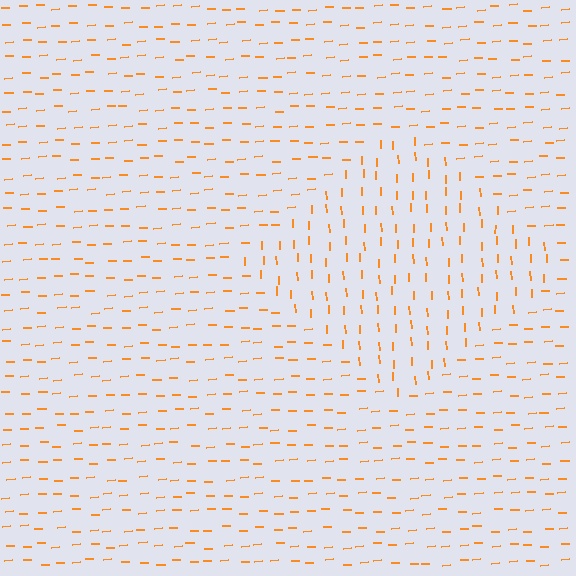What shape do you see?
I see a diamond.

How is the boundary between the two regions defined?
The boundary is defined purely by a change in line orientation (approximately 89 degrees difference). All lines are the same color and thickness.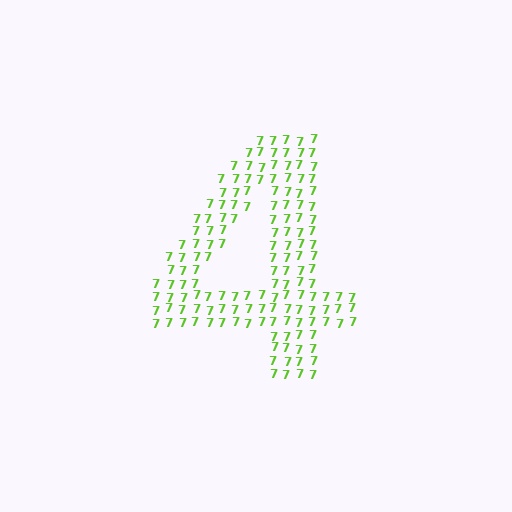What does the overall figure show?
The overall figure shows the digit 4.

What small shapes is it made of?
It is made of small digit 7's.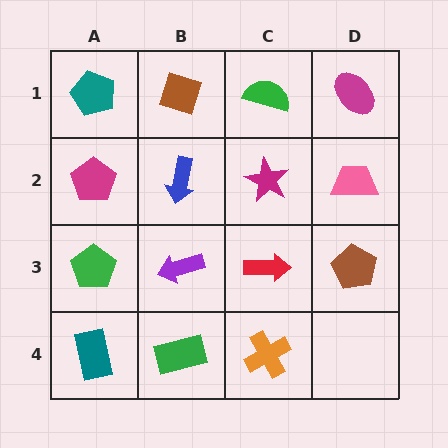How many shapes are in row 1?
4 shapes.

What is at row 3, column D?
A brown pentagon.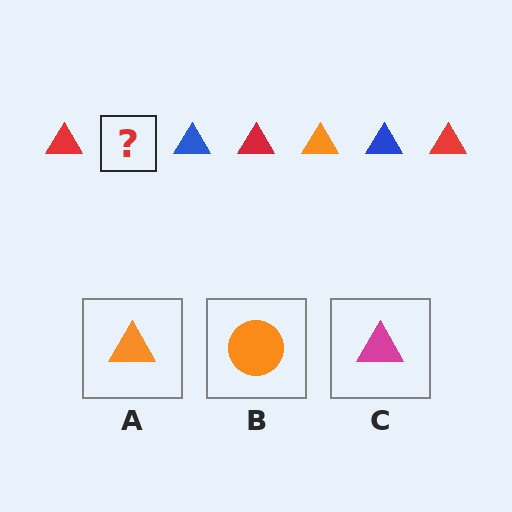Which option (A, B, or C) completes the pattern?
A.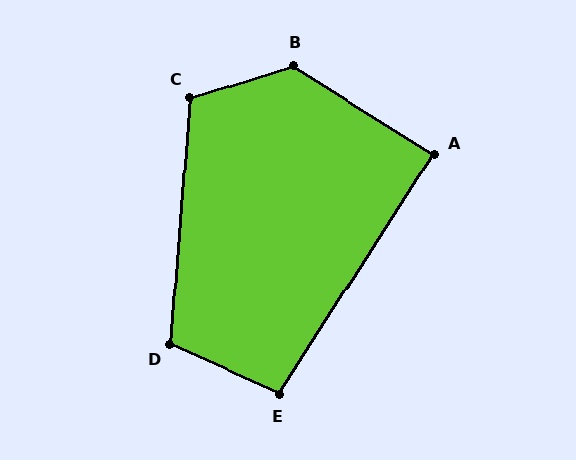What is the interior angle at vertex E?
Approximately 98 degrees (obtuse).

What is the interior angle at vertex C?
Approximately 112 degrees (obtuse).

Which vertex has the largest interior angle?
B, at approximately 130 degrees.